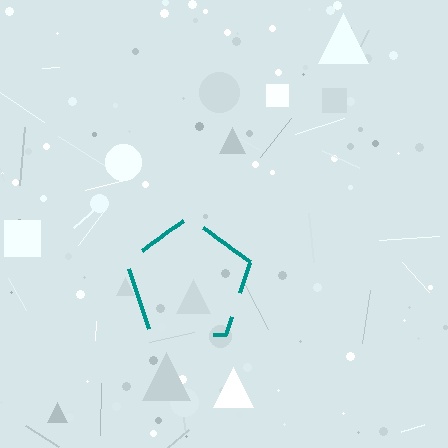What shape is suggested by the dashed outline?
The dashed outline suggests a pentagon.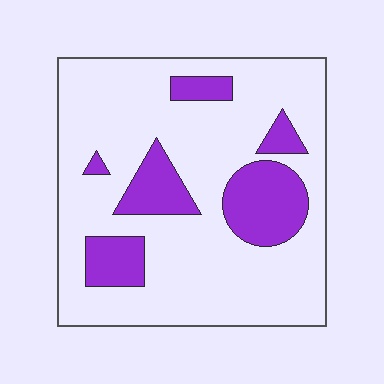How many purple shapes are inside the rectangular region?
6.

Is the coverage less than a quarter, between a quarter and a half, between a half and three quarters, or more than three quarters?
Less than a quarter.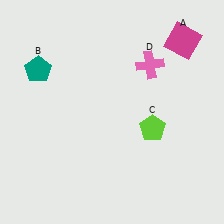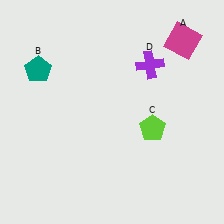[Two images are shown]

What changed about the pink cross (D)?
In Image 1, D is pink. In Image 2, it changed to purple.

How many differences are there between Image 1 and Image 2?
There is 1 difference between the two images.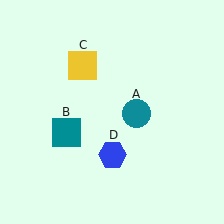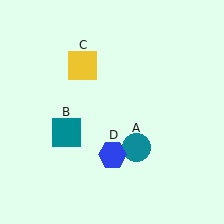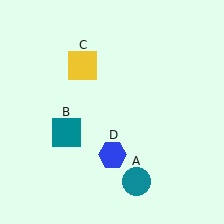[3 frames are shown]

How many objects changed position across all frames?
1 object changed position: teal circle (object A).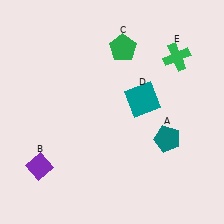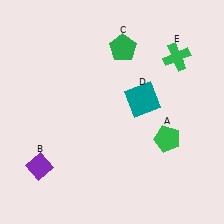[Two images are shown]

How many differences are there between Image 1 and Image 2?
There is 1 difference between the two images.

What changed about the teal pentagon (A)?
In Image 1, A is teal. In Image 2, it changed to green.